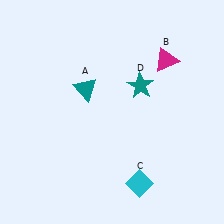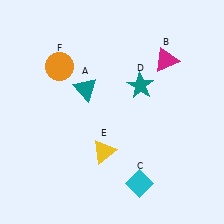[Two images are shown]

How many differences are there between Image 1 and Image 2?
There are 2 differences between the two images.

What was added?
A yellow triangle (E), an orange circle (F) were added in Image 2.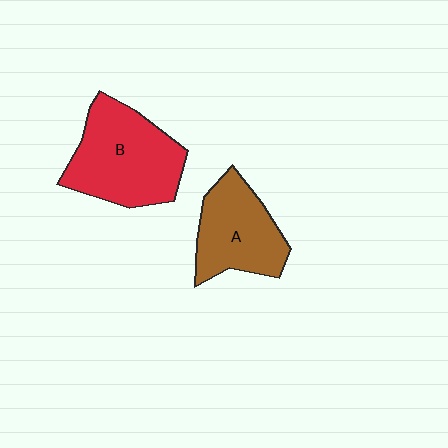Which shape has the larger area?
Shape B (red).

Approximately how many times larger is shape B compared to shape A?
Approximately 1.3 times.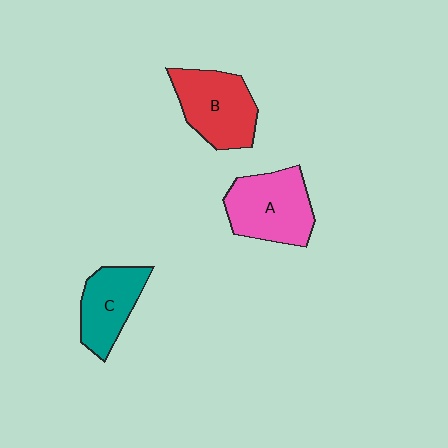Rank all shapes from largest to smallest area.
From largest to smallest: A (pink), B (red), C (teal).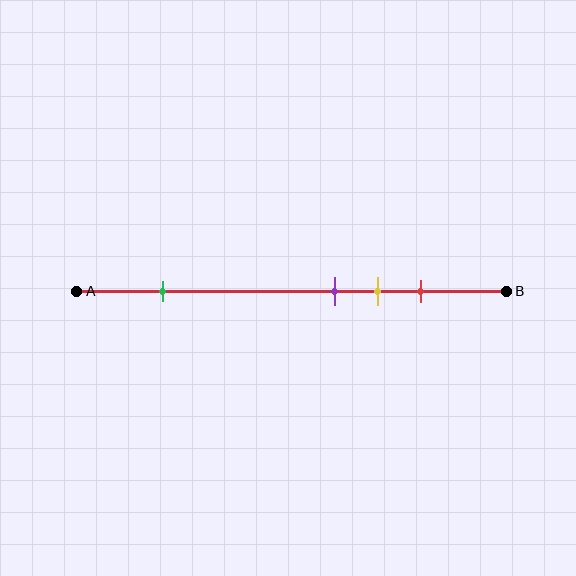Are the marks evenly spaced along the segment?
No, the marks are not evenly spaced.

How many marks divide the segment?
There are 4 marks dividing the segment.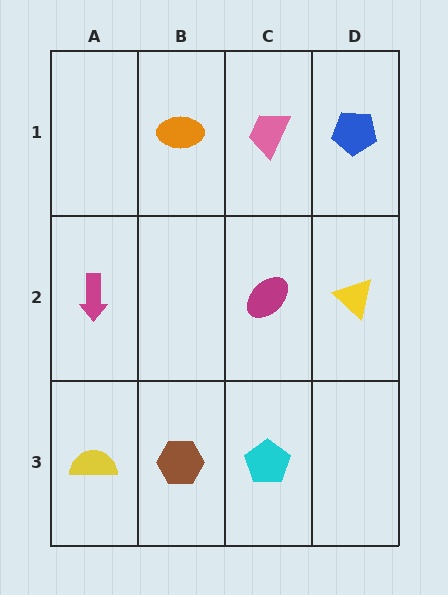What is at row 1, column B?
An orange ellipse.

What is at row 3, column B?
A brown hexagon.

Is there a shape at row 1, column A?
No, that cell is empty.